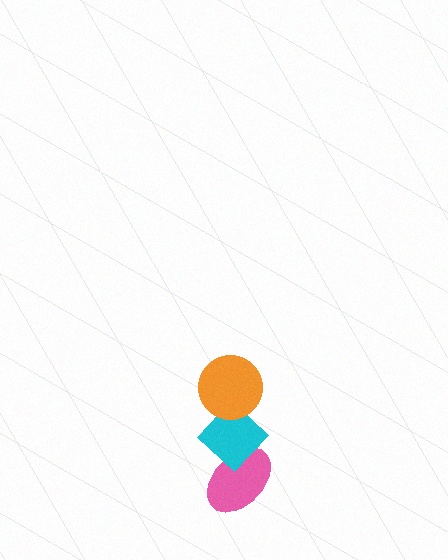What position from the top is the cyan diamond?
The cyan diamond is 2nd from the top.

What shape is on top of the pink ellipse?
The cyan diamond is on top of the pink ellipse.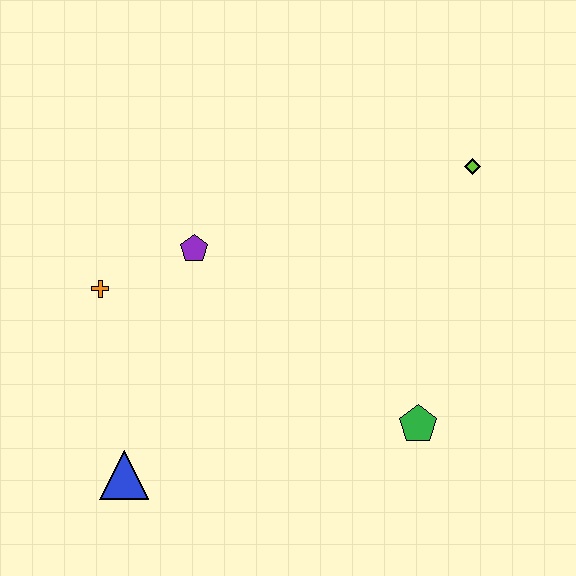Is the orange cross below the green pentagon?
No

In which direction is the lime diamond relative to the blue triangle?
The lime diamond is to the right of the blue triangle.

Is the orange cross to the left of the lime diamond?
Yes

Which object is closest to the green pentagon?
The lime diamond is closest to the green pentagon.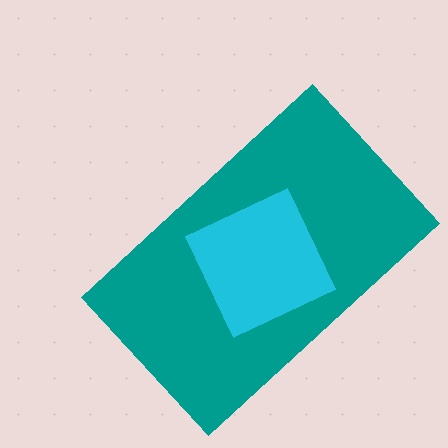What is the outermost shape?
The teal rectangle.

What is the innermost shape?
The cyan diamond.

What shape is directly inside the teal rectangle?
The cyan diamond.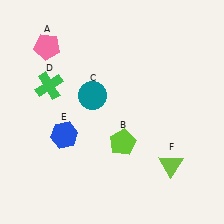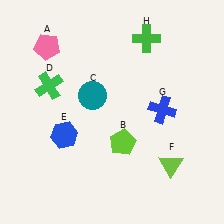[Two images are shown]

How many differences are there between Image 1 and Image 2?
There are 2 differences between the two images.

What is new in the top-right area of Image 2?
A blue cross (G) was added in the top-right area of Image 2.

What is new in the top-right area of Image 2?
A green cross (H) was added in the top-right area of Image 2.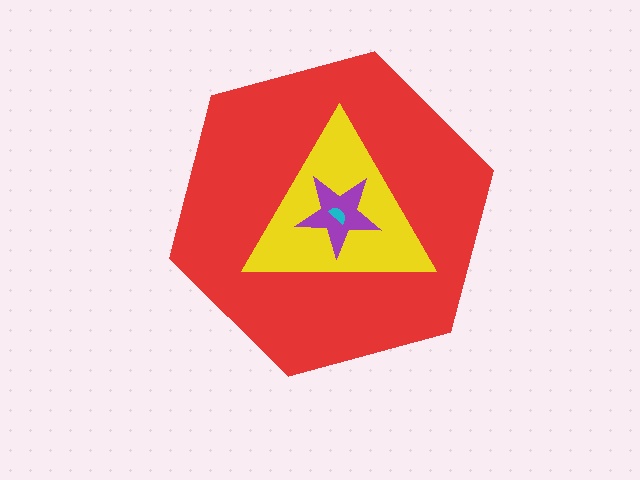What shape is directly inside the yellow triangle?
The purple star.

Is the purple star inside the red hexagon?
Yes.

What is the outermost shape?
The red hexagon.